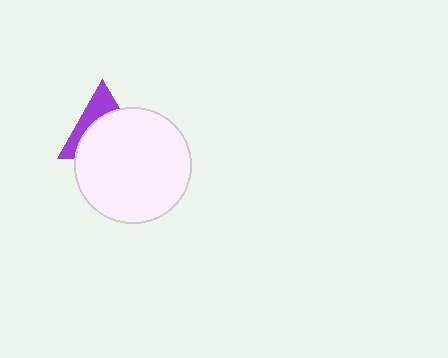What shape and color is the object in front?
The object in front is a white circle.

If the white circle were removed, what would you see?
You would see the complete purple triangle.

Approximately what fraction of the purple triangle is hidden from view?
Roughly 64% of the purple triangle is hidden behind the white circle.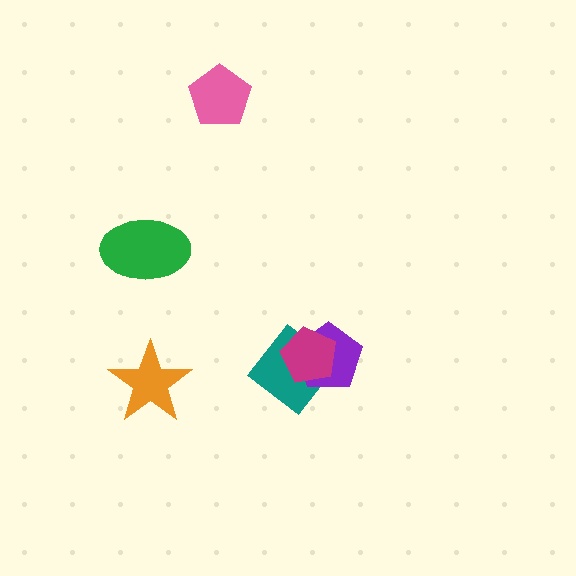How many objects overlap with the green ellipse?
0 objects overlap with the green ellipse.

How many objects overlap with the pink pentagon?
0 objects overlap with the pink pentagon.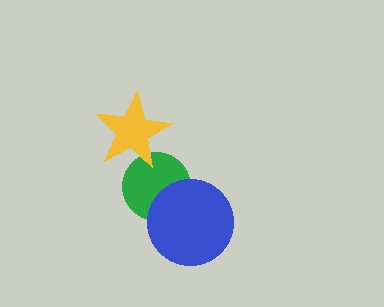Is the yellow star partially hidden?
No, no other shape covers it.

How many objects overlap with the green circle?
2 objects overlap with the green circle.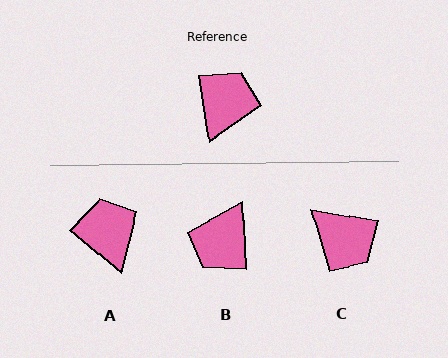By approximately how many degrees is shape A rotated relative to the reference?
Approximately 41 degrees counter-clockwise.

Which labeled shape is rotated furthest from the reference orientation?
B, about 174 degrees away.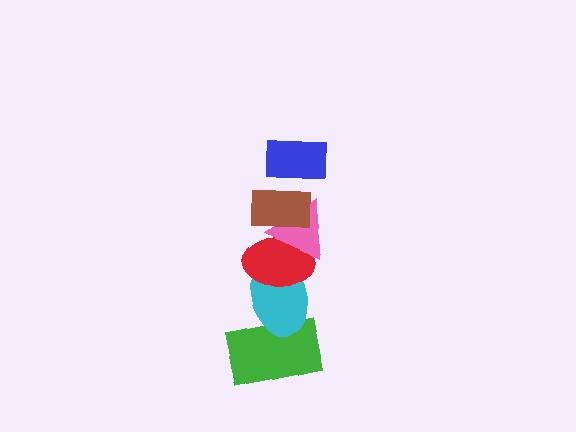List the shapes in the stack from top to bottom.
From top to bottom: the blue rectangle, the brown rectangle, the pink triangle, the red ellipse, the cyan ellipse, the green rectangle.